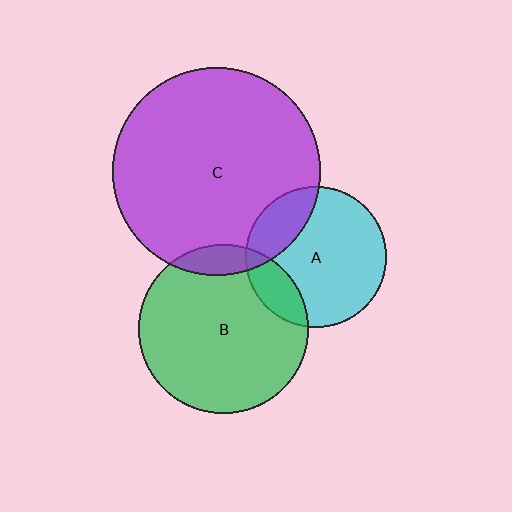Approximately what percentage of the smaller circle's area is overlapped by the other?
Approximately 20%.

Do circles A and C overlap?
Yes.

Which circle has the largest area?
Circle C (purple).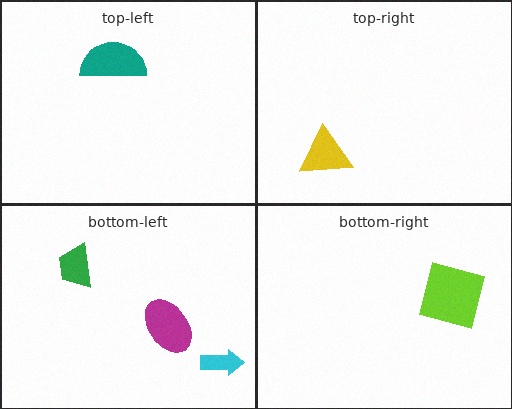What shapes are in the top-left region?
The teal semicircle.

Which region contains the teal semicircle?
The top-left region.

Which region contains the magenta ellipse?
The bottom-left region.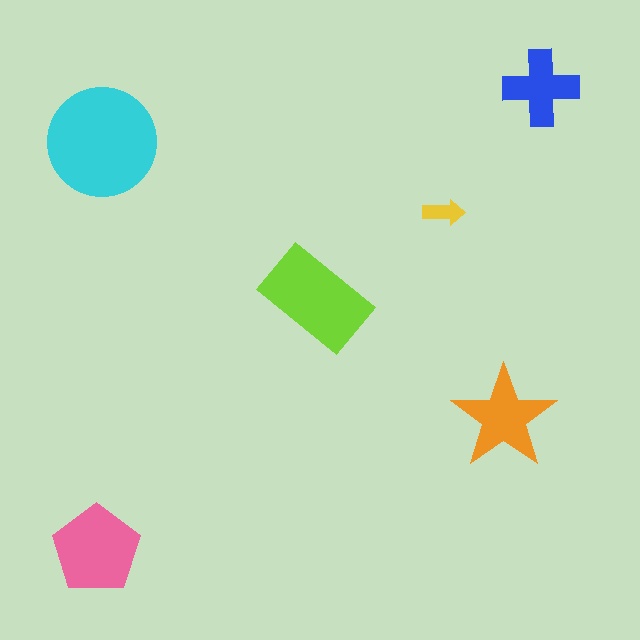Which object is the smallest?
The yellow arrow.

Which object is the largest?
The cyan circle.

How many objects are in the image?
There are 6 objects in the image.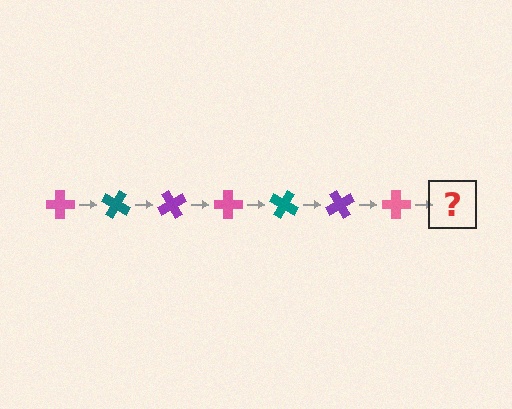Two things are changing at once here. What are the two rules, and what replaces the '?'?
The two rules are that it rotates 30 degrees each step and the color cycles through pink, teal, and purple. The '?' should be a teal cross, rotated 210 degrees from the start.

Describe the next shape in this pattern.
It should be a teal cross, rotated 210 degrees from the start.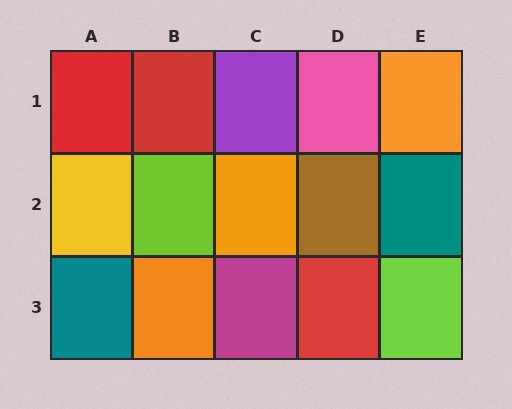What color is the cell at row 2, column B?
Lime.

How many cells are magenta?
1 cell is magenta.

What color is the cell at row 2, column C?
Orange.